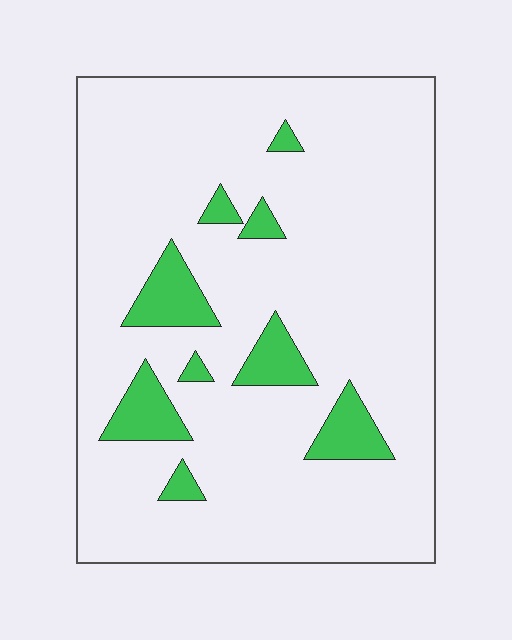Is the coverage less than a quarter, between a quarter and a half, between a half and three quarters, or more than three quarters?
Less than a quarter.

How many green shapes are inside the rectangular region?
9.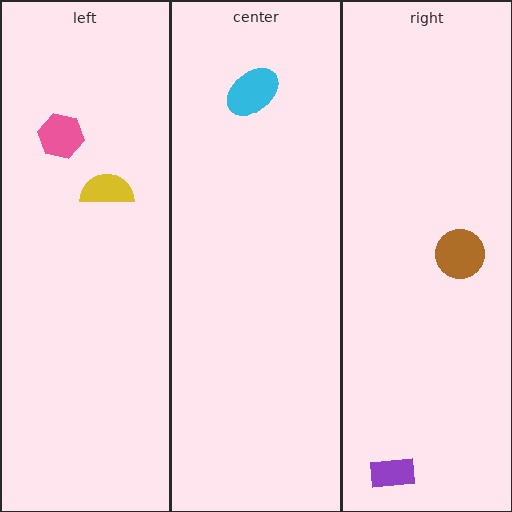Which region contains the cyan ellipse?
The center region.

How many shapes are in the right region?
2.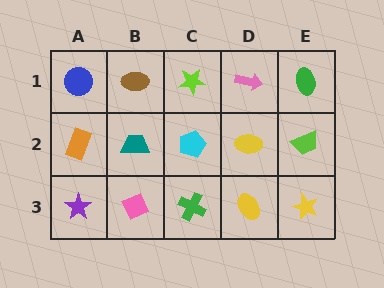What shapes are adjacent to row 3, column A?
An orange rectangle (row 2, column A), a pink diamond (row 3, column B).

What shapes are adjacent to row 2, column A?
A blue circle (row 1, column A), a purple star (row 3, column A), a teal trapezoid (row 2, column B).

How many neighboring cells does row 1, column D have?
3.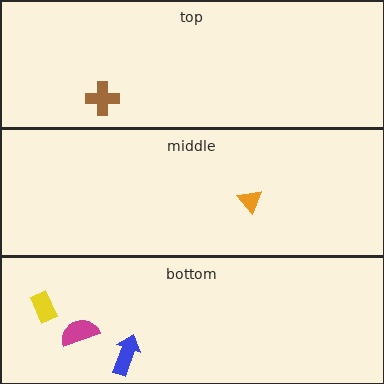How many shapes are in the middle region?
1.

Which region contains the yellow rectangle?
The bottom region.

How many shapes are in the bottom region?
3.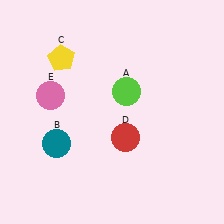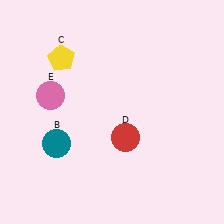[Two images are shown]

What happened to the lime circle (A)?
The lime circle (A) was removed in Image 2. It was in the top-right area of Image 1.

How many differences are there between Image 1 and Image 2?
There is 1 difference between the two images.